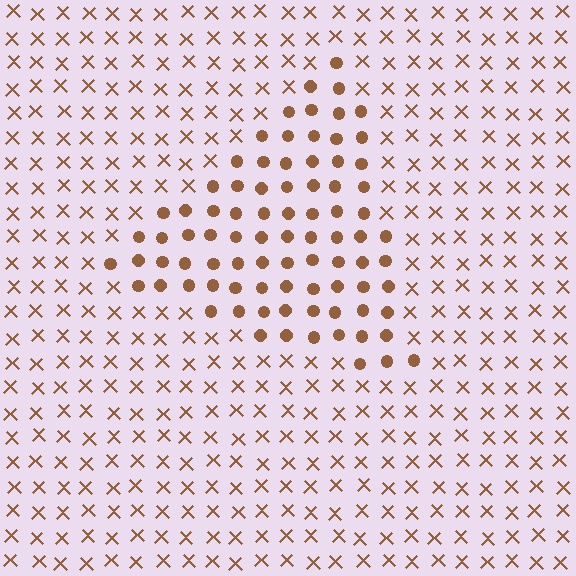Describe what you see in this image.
The image is filled with small brown elements arranged in a uniform grid. A triangle-shaped region contains circles, while the surrounding area contains X marks. The boundary is defined purely by the change in element shape.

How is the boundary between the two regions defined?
The boundary is defined by a change in element shape: circles inside vs. X marks outside. All elements share the same color and spacing.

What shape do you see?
I see a triangle.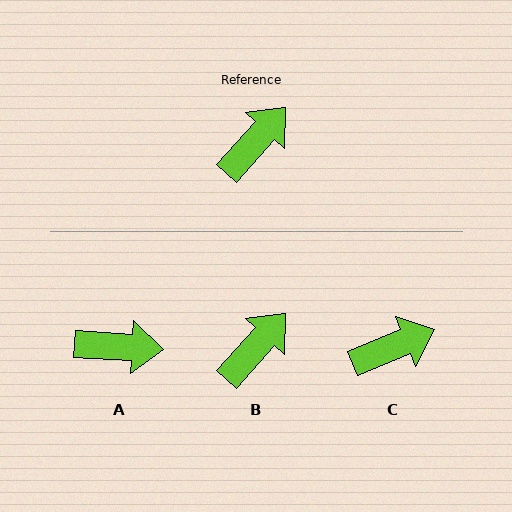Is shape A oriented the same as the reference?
No, it is off by about 51 degrees.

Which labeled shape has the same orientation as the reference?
B.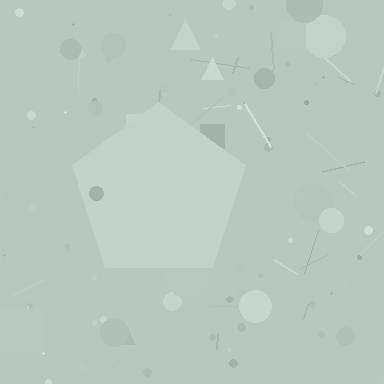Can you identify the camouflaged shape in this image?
The camouflaged shape is a pentagon.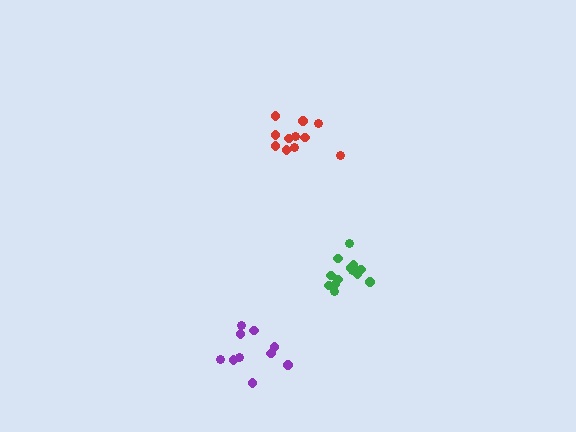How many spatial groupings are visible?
There are 3 spatial groupings.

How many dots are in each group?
Group 1: 11 dots, Group 2: 13 dots, Group 3: 10 dots (34 total).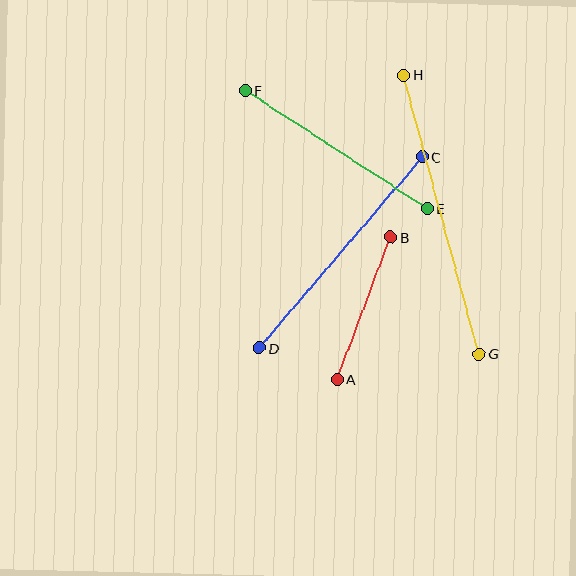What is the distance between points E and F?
The distance is approximately 217 pixels.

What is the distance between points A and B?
The distance is approximately 153 pixels.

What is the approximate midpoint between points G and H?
The midpoint is at approximately (442, 214) pixels.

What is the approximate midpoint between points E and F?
The midpoint is at approximately (336, 150) pixels.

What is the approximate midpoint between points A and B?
The midpoint is at approximately (364, 308) pixels.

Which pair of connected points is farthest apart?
Points G and H are farthest apart.